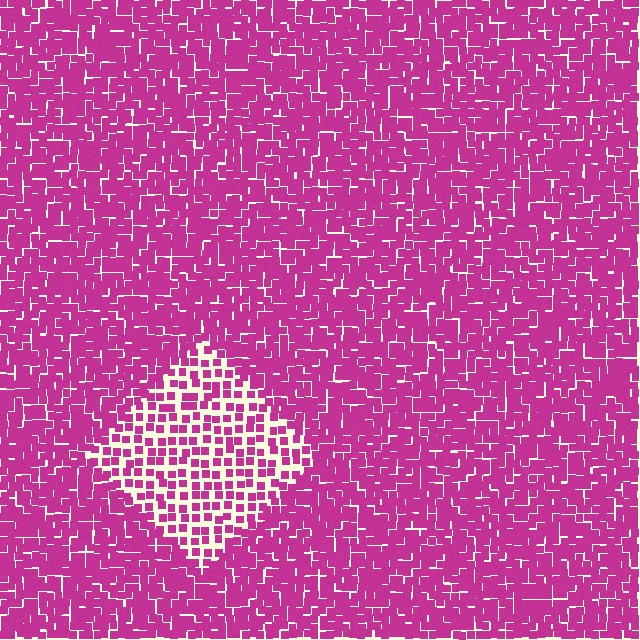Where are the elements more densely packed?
The elements are more densely packed outside the diamond boundary.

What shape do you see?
I see a diamond.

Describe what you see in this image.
The image contains small magenta elements arranged at two different densities. A diamond-shaped region is visible where the elements are less densely packed than the surrounding area.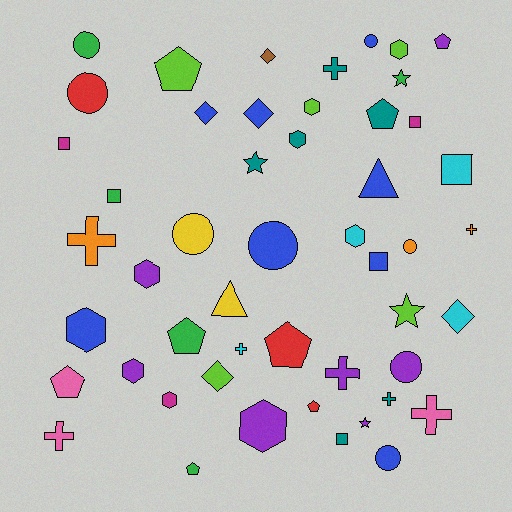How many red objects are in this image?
There are 3 red objects.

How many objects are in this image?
There are 50 objects.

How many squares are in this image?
There are 6 squares.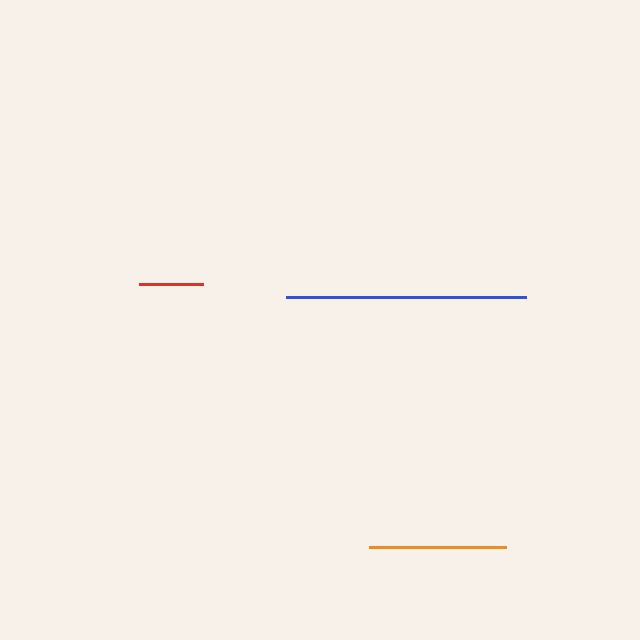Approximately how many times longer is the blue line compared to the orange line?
The blue line is approximately 1.7 times the length of the orange line.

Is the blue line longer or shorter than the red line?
The blue line is longer than the red line.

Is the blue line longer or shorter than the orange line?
The blue line is longer than the orange line.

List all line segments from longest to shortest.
From longest to shortest: blue, orange, red.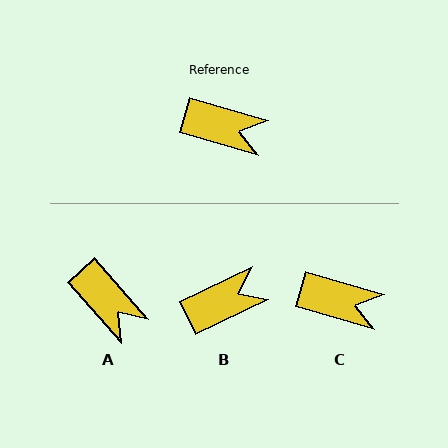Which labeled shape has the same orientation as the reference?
C.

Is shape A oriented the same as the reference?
No, it is off by about 33 degrees.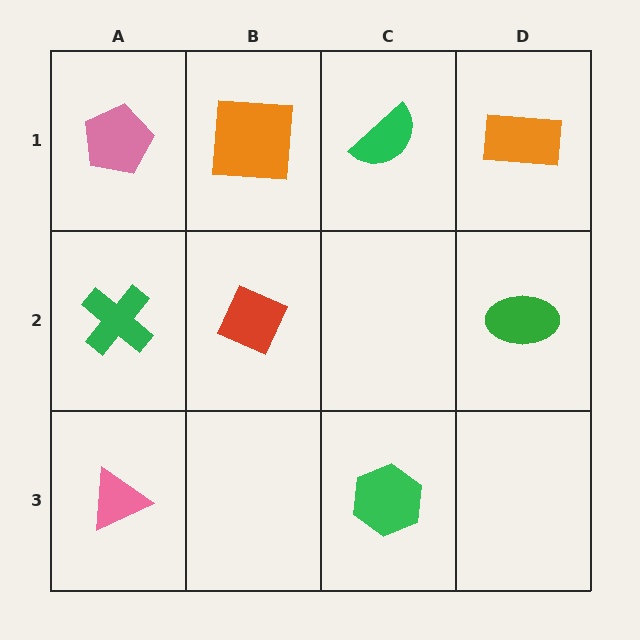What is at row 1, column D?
An orange rectangle.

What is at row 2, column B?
A red diamond.